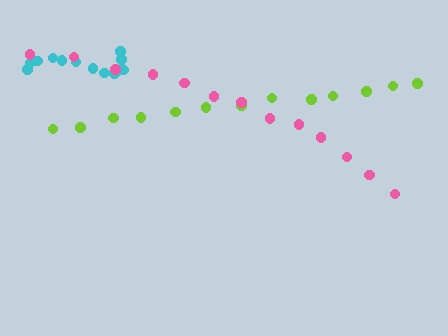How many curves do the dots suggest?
There are 3 distinct paths.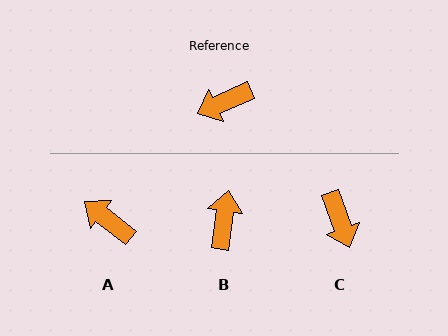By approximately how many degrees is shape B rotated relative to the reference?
Approximately 122 degrees clockwise.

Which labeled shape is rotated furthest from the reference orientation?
B, about 122 degrees away.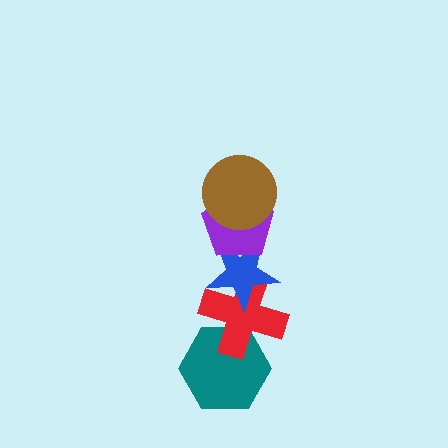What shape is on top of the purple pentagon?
The brown circle is on top of the purple pentagon.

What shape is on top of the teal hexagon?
The red cross is on top of the teal hexagon.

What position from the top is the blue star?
The blue star is 3rd from the top.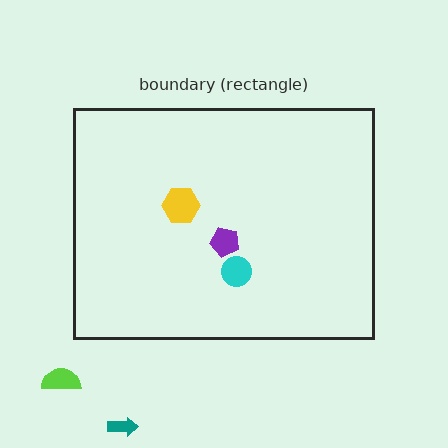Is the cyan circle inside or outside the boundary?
Inside.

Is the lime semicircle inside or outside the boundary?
Outside.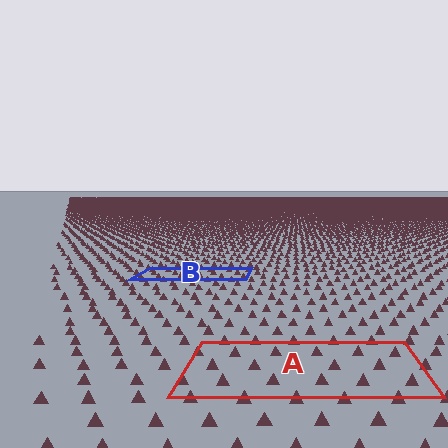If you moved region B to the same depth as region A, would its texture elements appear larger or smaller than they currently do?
They would appear larger. At a closer depth, the same texture elements are projected at a bigger on-screen size.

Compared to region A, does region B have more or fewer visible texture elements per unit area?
Region B has more texture elements per unit area — they are packed more densely because it is farther away.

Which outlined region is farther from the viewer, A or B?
Region B is farther from the viewer — the texture elements inside it appear smaller and more densely packed.